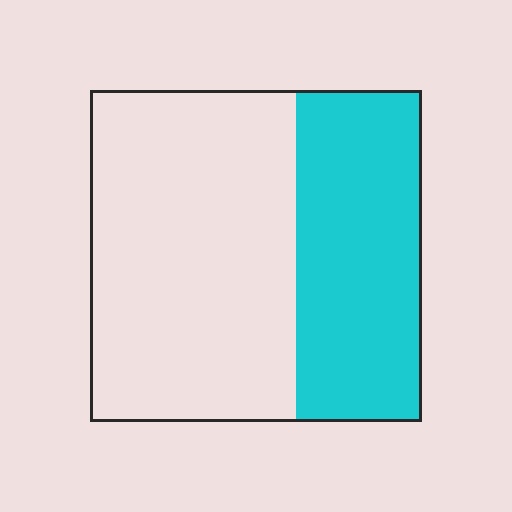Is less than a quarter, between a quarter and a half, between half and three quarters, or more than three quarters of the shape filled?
Between a quarter and a half.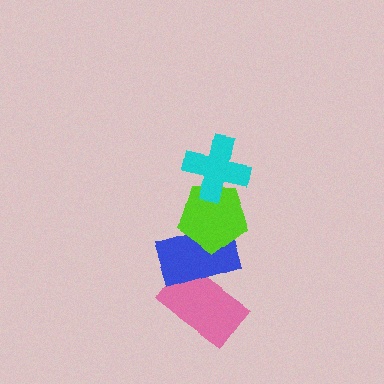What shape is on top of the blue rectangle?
The lime pentagon is on top of the blue rectangle.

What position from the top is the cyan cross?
The cyan cross is 1st from the top.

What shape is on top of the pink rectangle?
The blue rectangle is on top of the pink rectangle.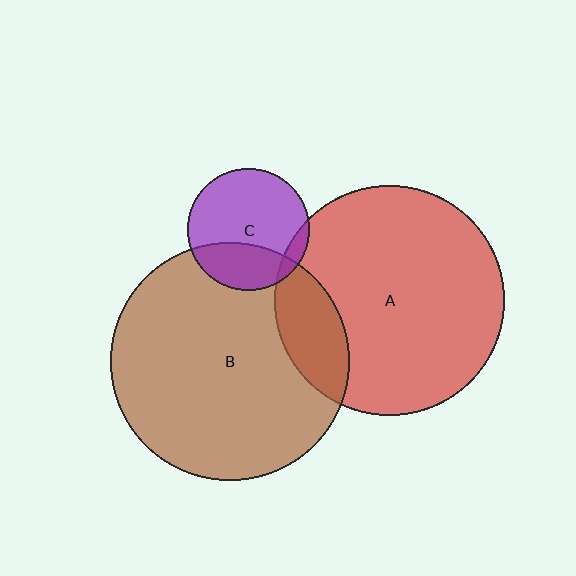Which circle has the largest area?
Circle B (brown).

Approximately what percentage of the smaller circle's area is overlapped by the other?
Approximately 10%.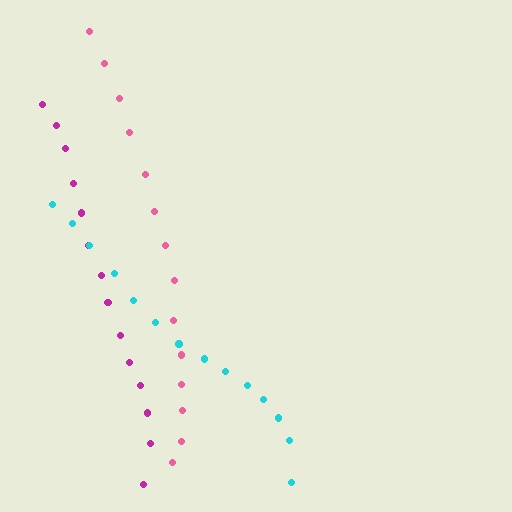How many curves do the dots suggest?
There are 3 distinct paths.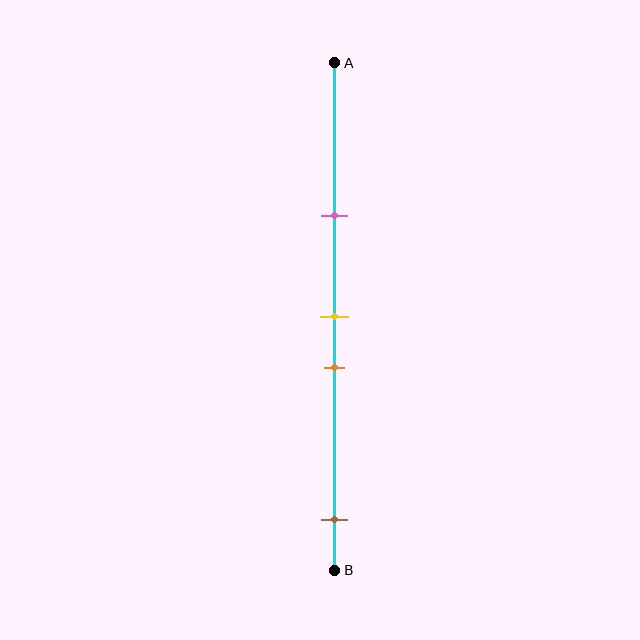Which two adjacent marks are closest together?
The yellow and orange marks are the closest adjacent pair.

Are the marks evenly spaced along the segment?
No, the marks are not evenly spaced.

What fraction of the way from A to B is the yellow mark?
The yellow mark is approximately 50% (0.5) of the way from A to B.